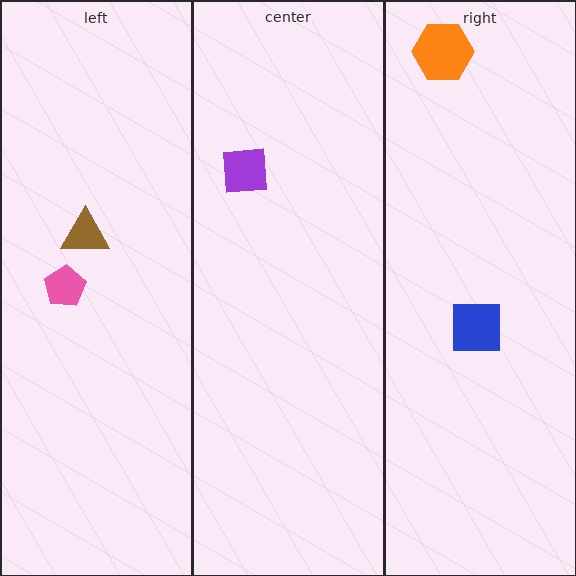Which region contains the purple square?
The center region.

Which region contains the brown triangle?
The left region.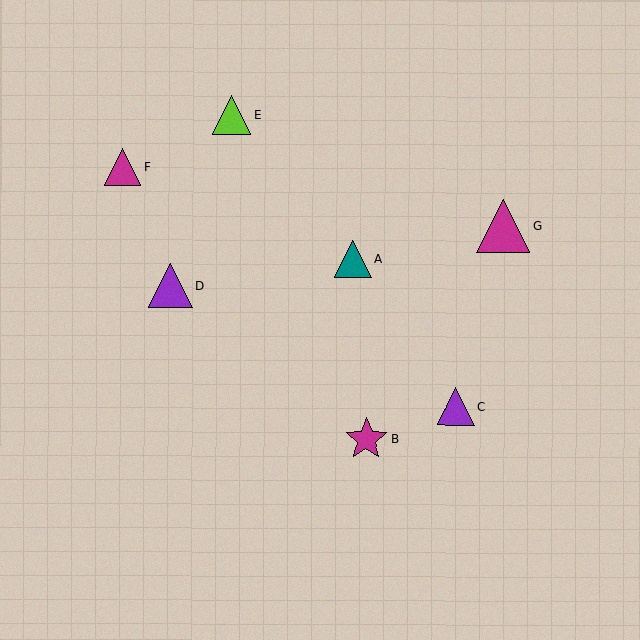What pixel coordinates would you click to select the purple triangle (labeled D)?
Click at (170, 286) to select the purple triangle D.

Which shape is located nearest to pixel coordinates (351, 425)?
The magenta star (labeled B) at (366, 439) is nearest to that location.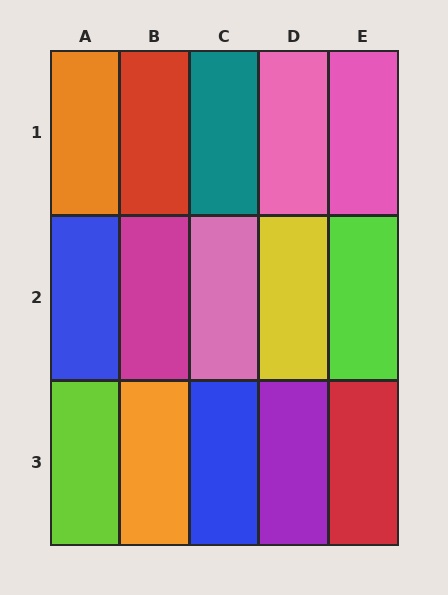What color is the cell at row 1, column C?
Teal.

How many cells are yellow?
1 cell is yellow.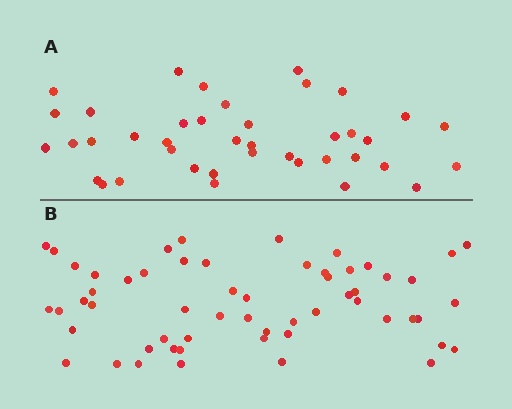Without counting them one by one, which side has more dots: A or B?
Region B (the bottom region) has more dots.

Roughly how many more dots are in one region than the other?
Region B has approximately 15 more dots than region A.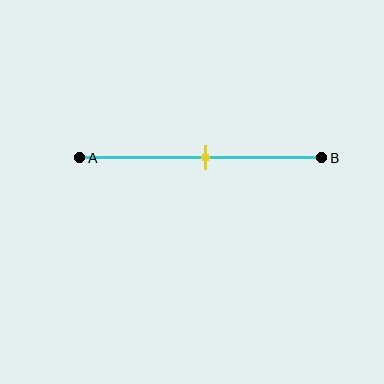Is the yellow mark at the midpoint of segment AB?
Yes, the mark is approximately at the midpoint.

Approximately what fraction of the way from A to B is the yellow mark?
The yellow mark is approximately 50% of the way from A to B.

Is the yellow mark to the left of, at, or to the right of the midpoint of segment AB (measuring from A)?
The yellow mark is approximately at the midpoint of segment AB.